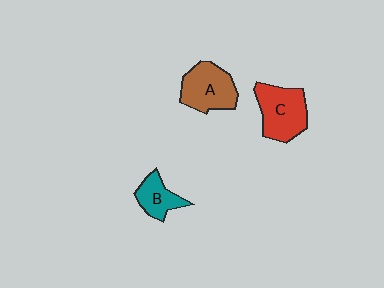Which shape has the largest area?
Shape C (red).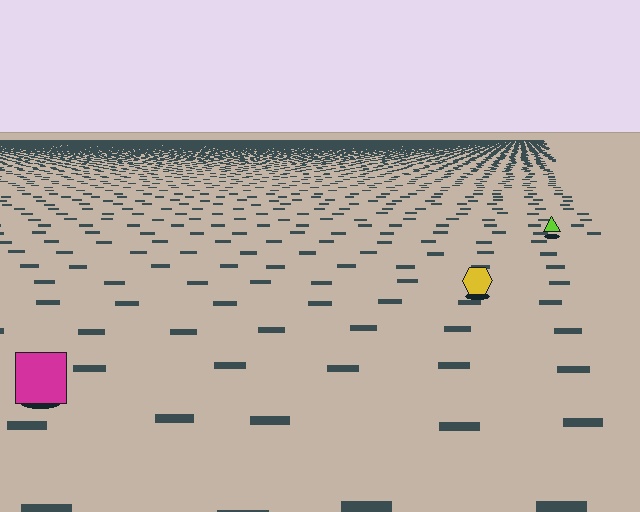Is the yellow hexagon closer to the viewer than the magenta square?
No. The magenta square is closer — you can tell from the texture gradient: the ground texture is coarser near it.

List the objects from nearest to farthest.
From nearest to farthest: the magenta square, the yellow hexagon, the lime triangle.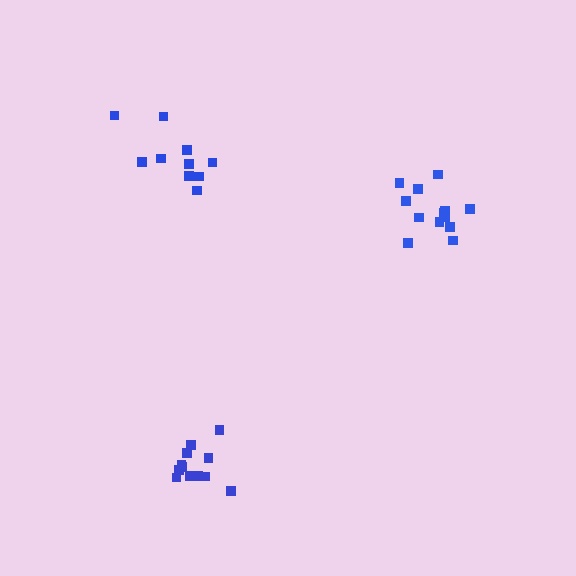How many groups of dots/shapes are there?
There are 3 groups.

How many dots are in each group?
Group 1: 10 dots, Group 2: 13 dots, Group 3: 12 dots (35 total).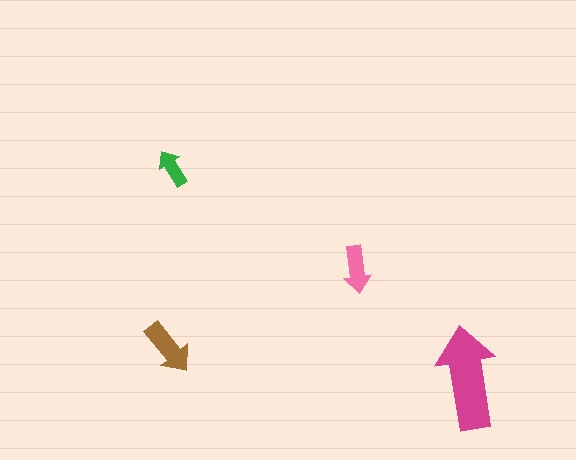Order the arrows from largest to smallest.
the magenta one, the brown one, the pink one, the green one.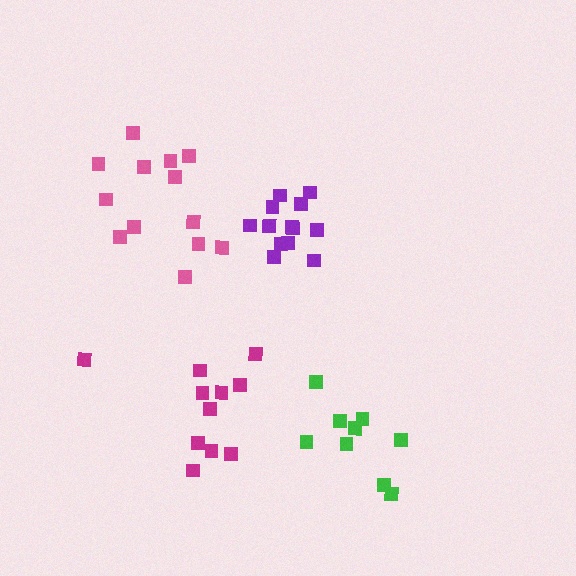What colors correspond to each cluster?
The clusters are colored: magenta, green, pink, purple.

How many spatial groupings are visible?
There are 4 spatial groupings.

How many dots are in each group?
Group 1: 11 dots, Group 2: 9 dots, Group 3: 13 dots, Group 4: 13 dots (46 total).